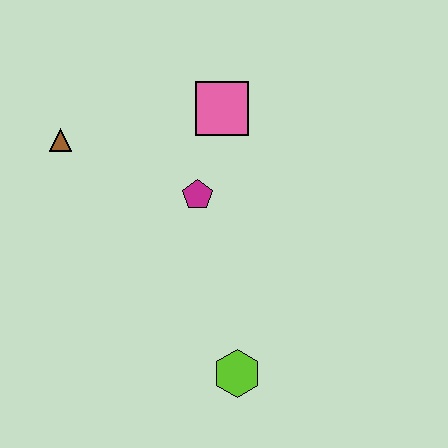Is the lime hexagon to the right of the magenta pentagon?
Yes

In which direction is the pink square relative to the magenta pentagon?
The pink square is above the magenta pentagon.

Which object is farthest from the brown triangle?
The lime hexagon is farthest from the brown triangle.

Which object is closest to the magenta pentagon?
The pink square is closest to the magenta pentagon.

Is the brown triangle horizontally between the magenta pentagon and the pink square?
No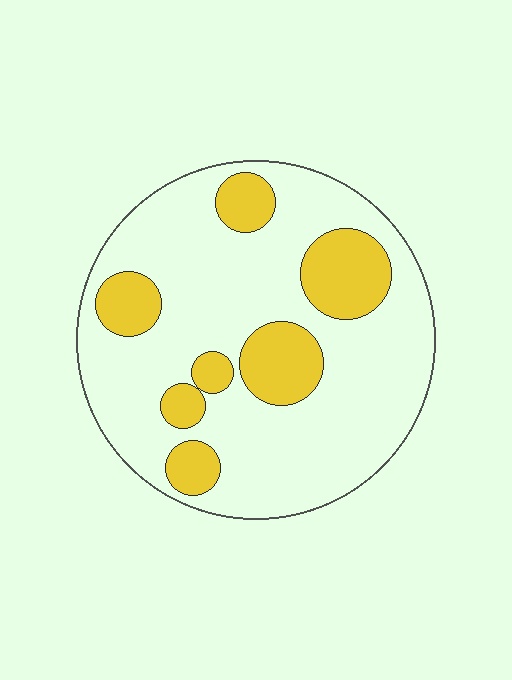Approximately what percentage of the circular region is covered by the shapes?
Approximately 25%.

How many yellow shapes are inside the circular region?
7.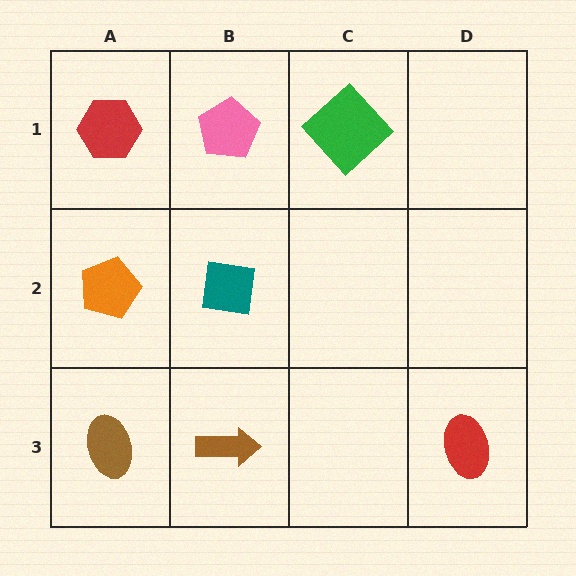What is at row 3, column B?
A brown arrow.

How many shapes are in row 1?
3 shapes.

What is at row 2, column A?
An orange pentagon.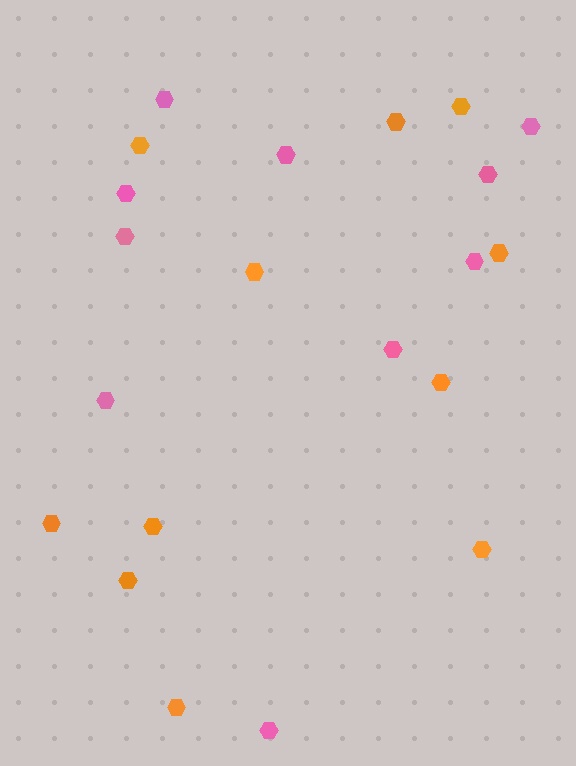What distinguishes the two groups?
There are 2 groups: one group of orange hexagons (11) and one group of pink hexagons (10).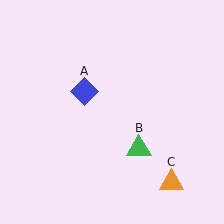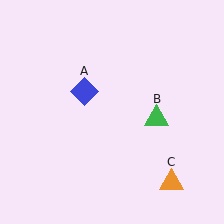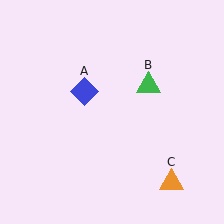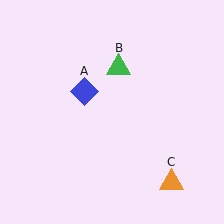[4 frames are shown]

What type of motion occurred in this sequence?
The green triangle (object B) rotated counterclockwise around the center of the scene.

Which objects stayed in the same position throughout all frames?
Blue diamond (object A) and orange triangle (object C) remained stationary.